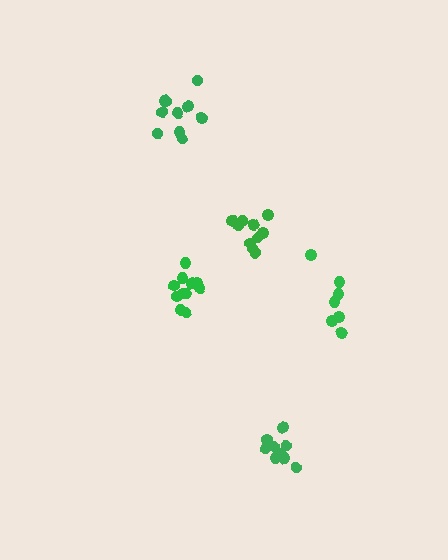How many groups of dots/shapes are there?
There are 5 groups.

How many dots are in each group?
Group 1: 10 dots, Group 2: 7 dots, Group 3: 11 dots, Group 4: 10 dots, Group 5: 9 dots (47 total).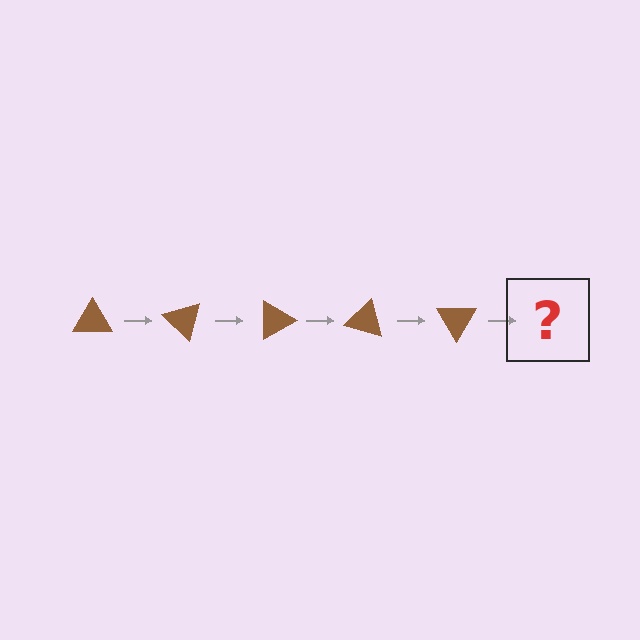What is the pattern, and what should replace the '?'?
The pattern is that the triangle rotates 45 degrees each step. The '?' should be a brown triangle rotated 225 degrees.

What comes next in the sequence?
The next element should be a brown triangle rotated 225 degrees.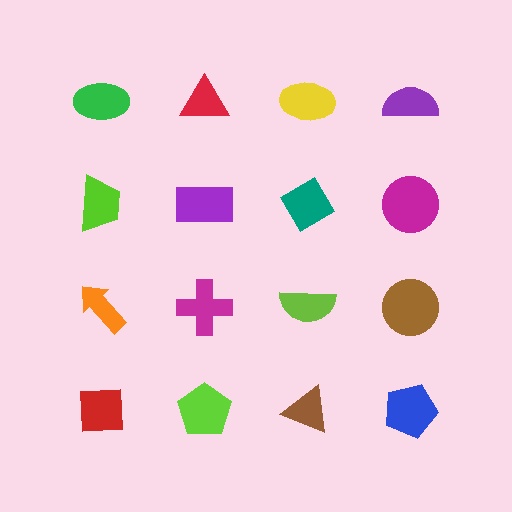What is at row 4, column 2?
A lime pentagon.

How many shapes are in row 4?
4 shapes.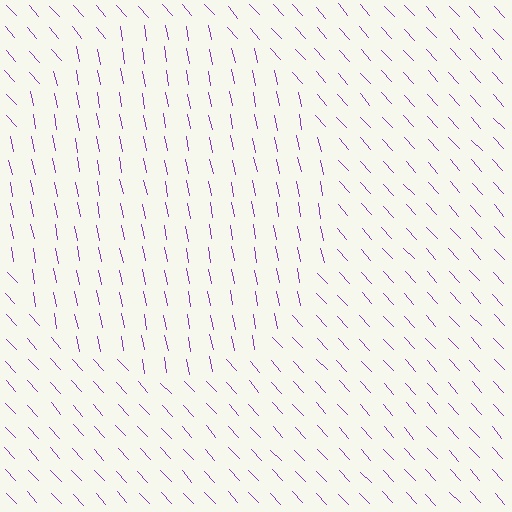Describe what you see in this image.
The image is filled with small purple line segments. A circle region in the image has lines oriented differently from the surrounding lines, creating a visible texture boundary.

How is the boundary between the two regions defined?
The boundary is defined purely by a change in line orientation (approximately 31 degrees difference). All lines are the same color and thickness.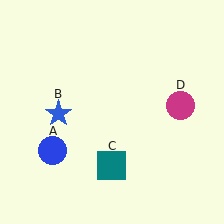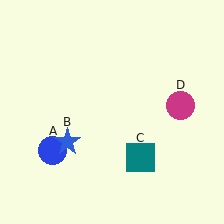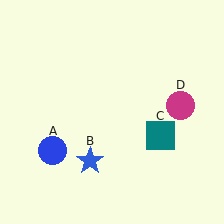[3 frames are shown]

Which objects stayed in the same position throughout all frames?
Blue circle (object A) and magenta circle (object D) remained stationary.